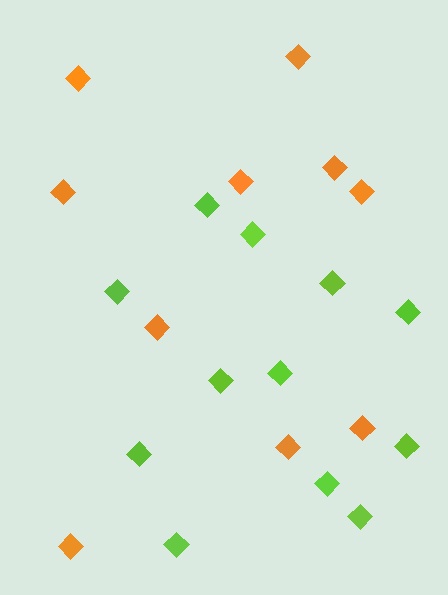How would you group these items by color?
There are 2 groups: one group of orange diamonds (10) and one group of lime diamonds (12).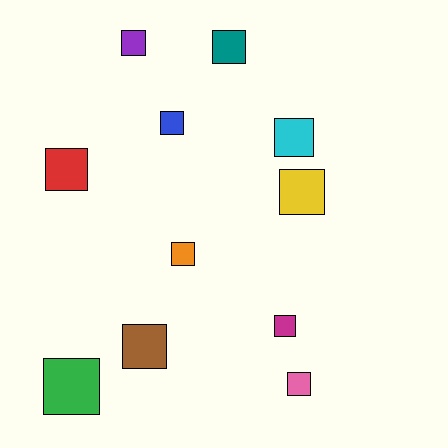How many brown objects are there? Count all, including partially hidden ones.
There is 1 brown object.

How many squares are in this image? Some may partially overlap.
There are 11 squares.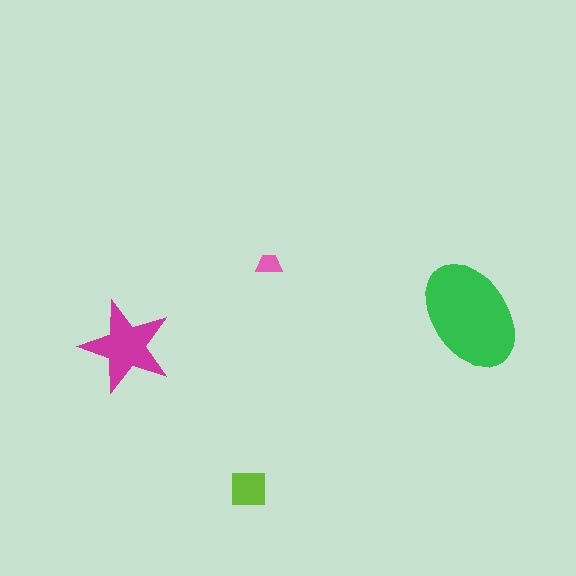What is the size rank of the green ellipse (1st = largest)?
1st.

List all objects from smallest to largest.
The pink trapezoid, the lime square, the magenta star, the green ellipse.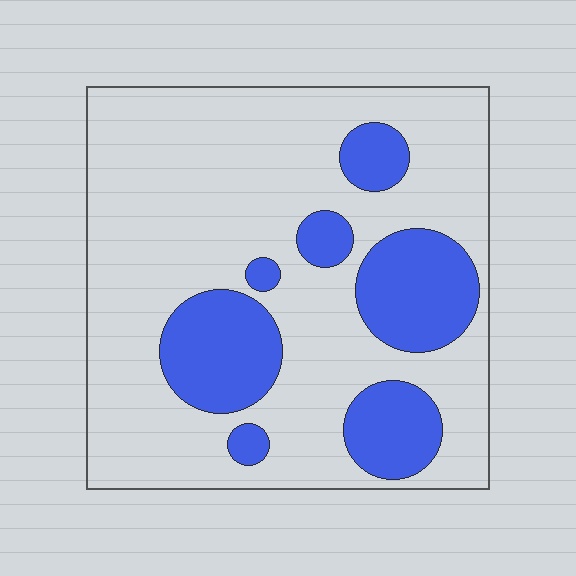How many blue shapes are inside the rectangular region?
7.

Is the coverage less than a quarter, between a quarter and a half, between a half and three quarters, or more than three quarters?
Between a quarter and a half.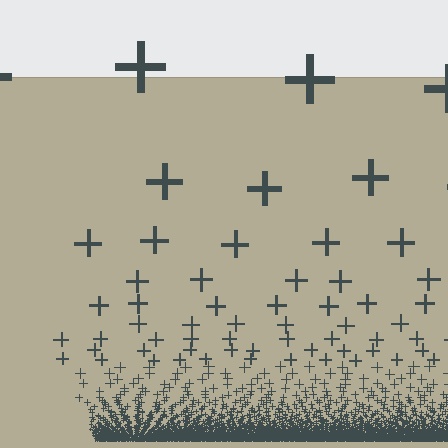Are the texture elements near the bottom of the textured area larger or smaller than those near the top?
Smaller. The gradient is inverted — elements near the bottom are smaller and denser.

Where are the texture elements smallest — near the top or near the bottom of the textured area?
Near the bottom.